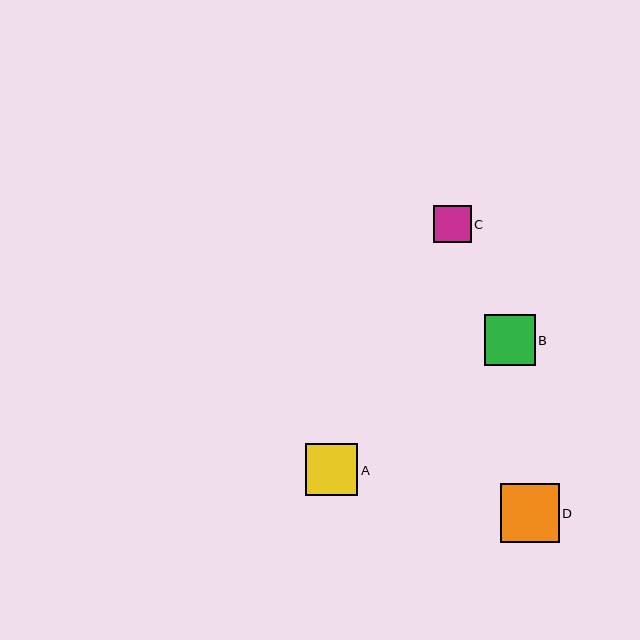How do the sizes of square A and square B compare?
Square A and square B are approximately the same size.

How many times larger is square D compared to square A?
Square D is approximately 1.1 times the size of square A.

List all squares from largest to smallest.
From largest to smallest: D, A, B, C.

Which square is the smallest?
Square C is the smallest with a size of approximately 38 pixels.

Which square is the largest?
Square D is the largest with a size of approximately 59 pixels.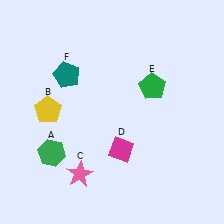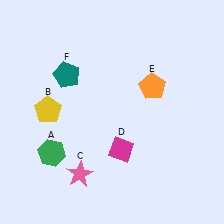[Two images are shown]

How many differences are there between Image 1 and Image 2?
There is 1 difference between the two images.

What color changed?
The pentagon (E) changed from green in Image 1 to orange in Image 2.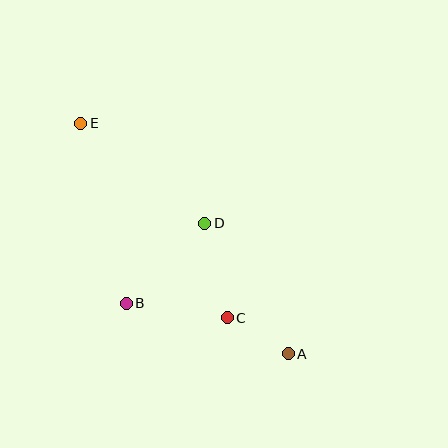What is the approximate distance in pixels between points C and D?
The distance between C and D is approximately 97 pixels.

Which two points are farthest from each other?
Points A and E are farthest from each other.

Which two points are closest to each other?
Points A and C are closest to each other.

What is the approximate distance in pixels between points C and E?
The distance between C and E is approximately 243 pixels.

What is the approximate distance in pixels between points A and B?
The distance between A and B is approximately 169 pixels.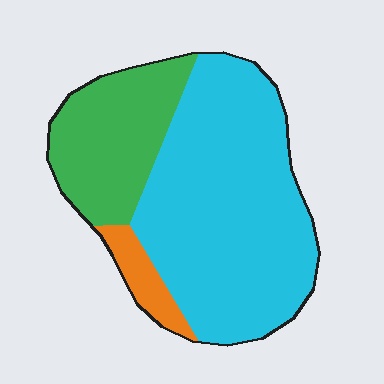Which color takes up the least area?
Orange, at roughly 5%.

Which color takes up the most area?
Cyan, at roughly 65%.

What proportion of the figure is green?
Green covers 27% of the figure.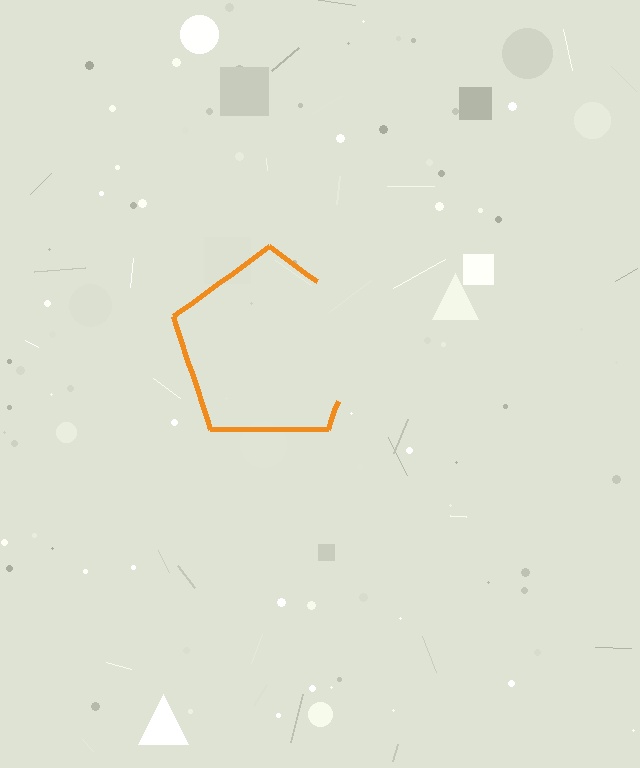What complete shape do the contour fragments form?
The contour fragments form a pentagon.